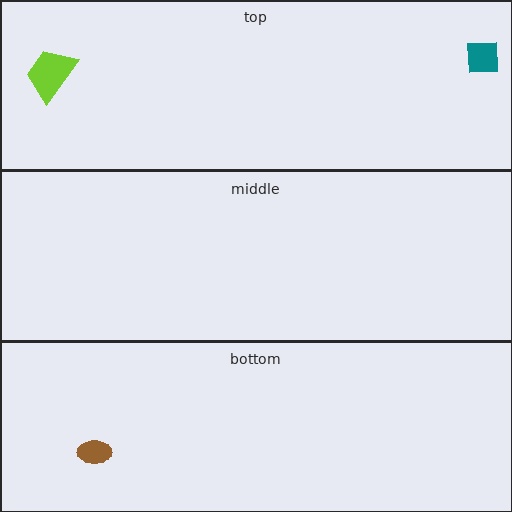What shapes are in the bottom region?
The brown ellipse.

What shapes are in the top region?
The teal square, the lime trapezoid.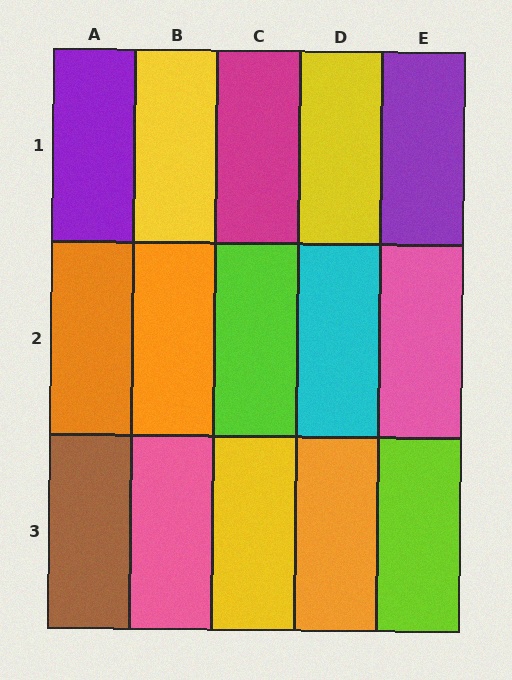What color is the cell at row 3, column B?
Pink.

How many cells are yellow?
3 cells are yellow.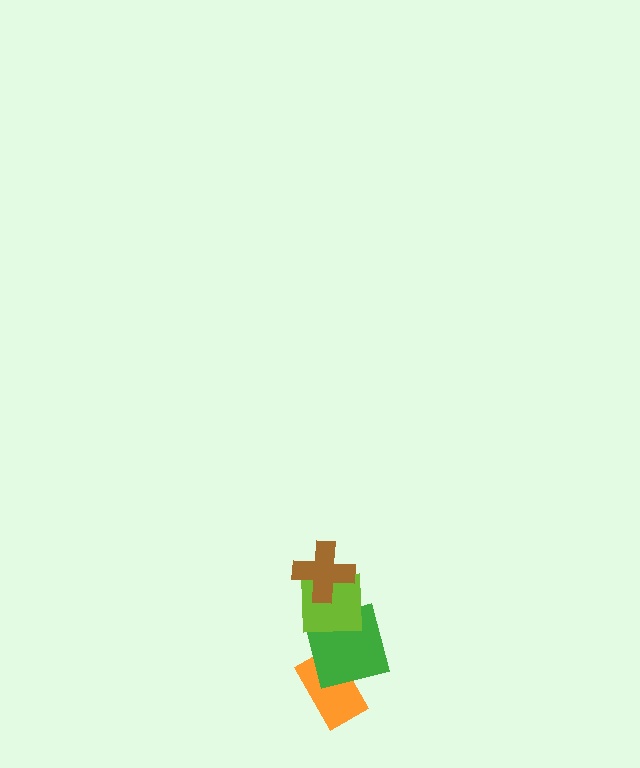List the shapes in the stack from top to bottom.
From top to bottom: the brown cross, the lime square, the green square, the orange rectangle.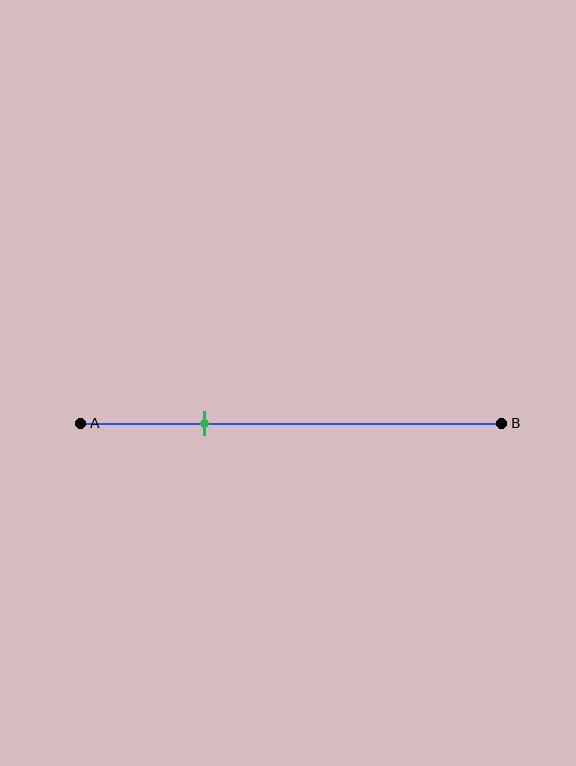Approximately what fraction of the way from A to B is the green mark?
The green mark is approximately 30% of the way from A to B.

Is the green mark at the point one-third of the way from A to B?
No, the mark is at about 30% from A, not at the 33% one-third point.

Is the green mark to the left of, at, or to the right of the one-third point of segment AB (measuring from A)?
The green mark is to the left of the one-third point of segment AB.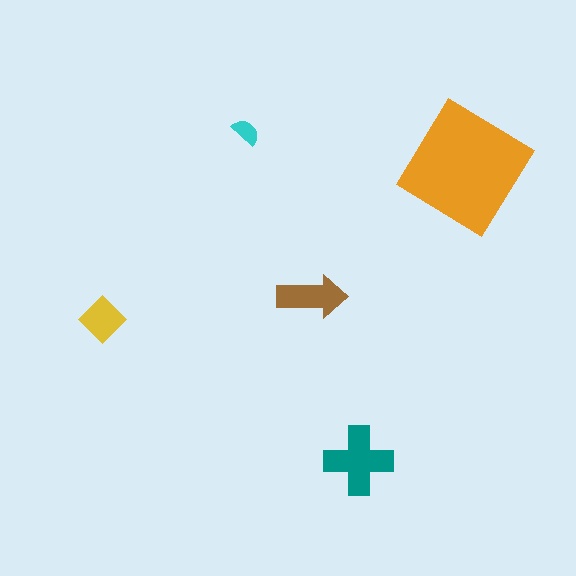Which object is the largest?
The orange diamond.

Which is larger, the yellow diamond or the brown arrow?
The brown arrow.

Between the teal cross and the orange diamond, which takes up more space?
The orange diamond.